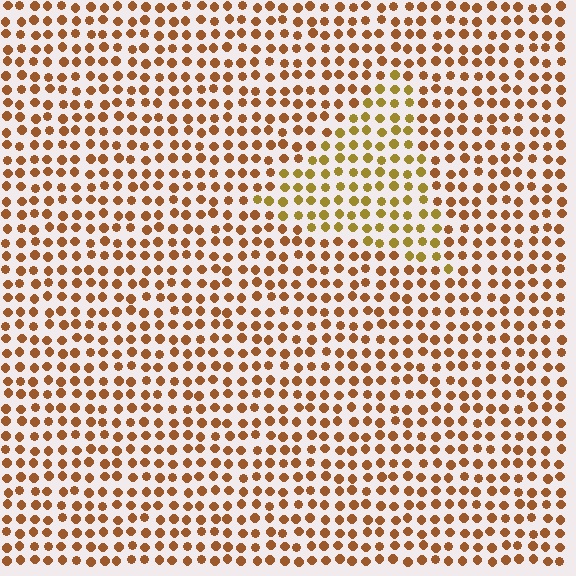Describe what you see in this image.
The image is filled with small brown elements in a uniform arrangement. A triangle-shaped region is visible where the elements are tinted to a slightly different hue, forming a subtle color boundary.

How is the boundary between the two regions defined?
The boundary is defined purely by a slight shift in hue (about 27 degrees). Spacing, size, and orientation are identical on both sides.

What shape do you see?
I see a triangle.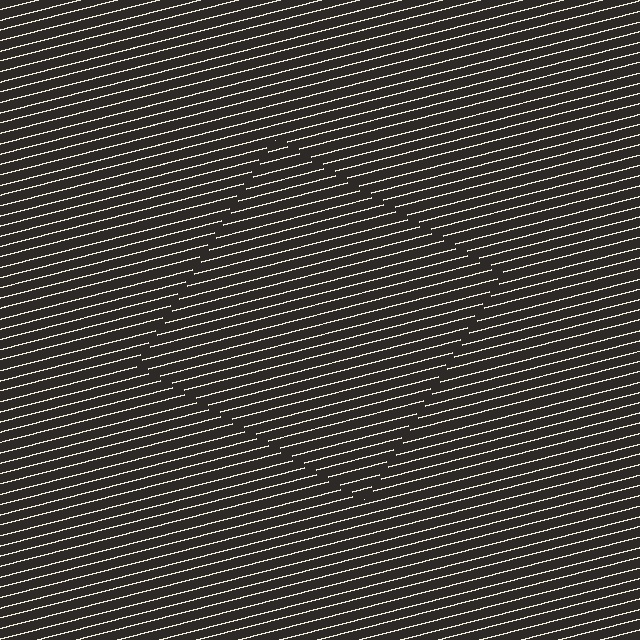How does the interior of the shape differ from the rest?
The interior of the shape contains the same grating, shifted by half a period — the contour is defined by the phase discontinuity where line-ends from the inner and outer gratings abut.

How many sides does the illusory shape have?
4 sides — the line-ends trace a square.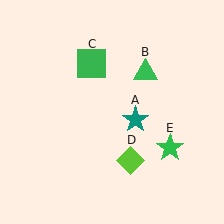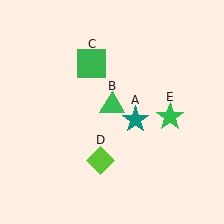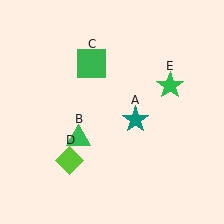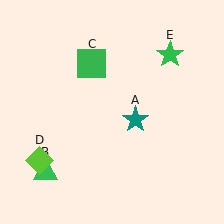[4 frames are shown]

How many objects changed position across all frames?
3 objects changed position: green triangle (object B), lime diamond (object D), green star (object E).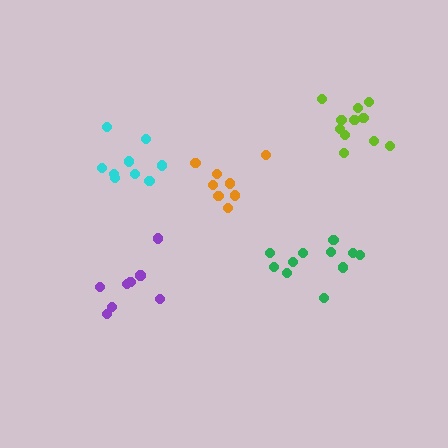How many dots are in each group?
Group 1: 8 dots, Group 2: 9 dots, Group 3: 8 dots, Group 4: 11 dots, Group 5: 11 dots (47 total).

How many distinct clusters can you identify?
There are 5 distinct clusters.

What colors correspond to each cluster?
The clusters are colored: orange, cyan, purple, lime, green.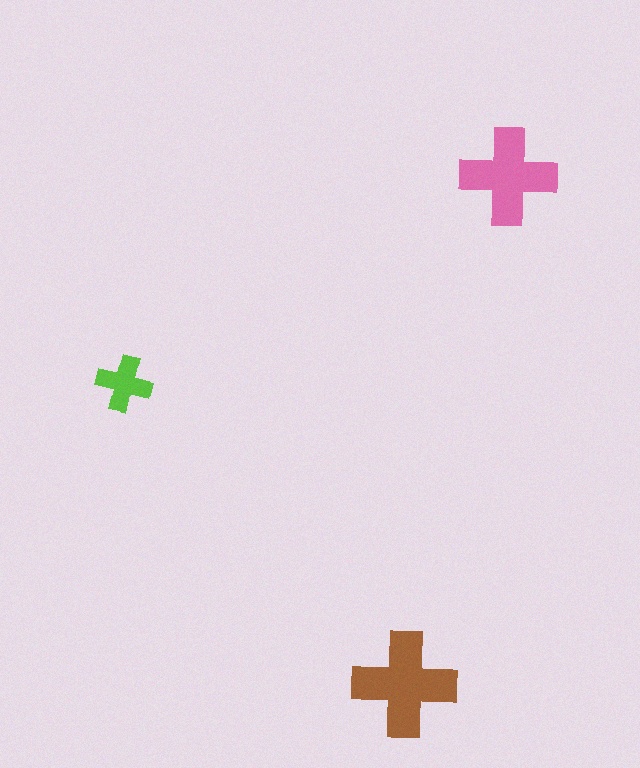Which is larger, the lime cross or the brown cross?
The brown one.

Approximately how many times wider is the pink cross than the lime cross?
About 1.5 times wider.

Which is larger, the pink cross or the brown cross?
The brown one.